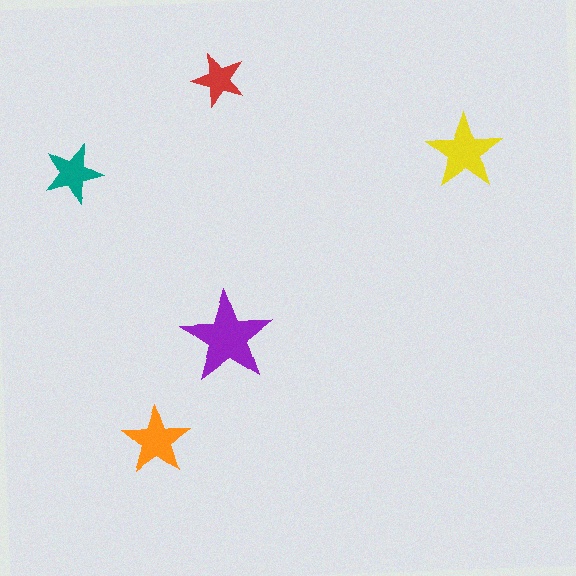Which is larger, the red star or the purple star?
The purple one.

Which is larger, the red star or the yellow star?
The yellow one.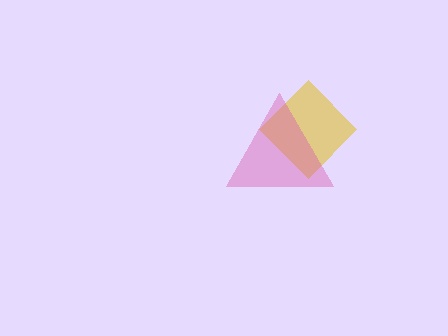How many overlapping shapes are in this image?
There are 2 overlapping shapes in the image.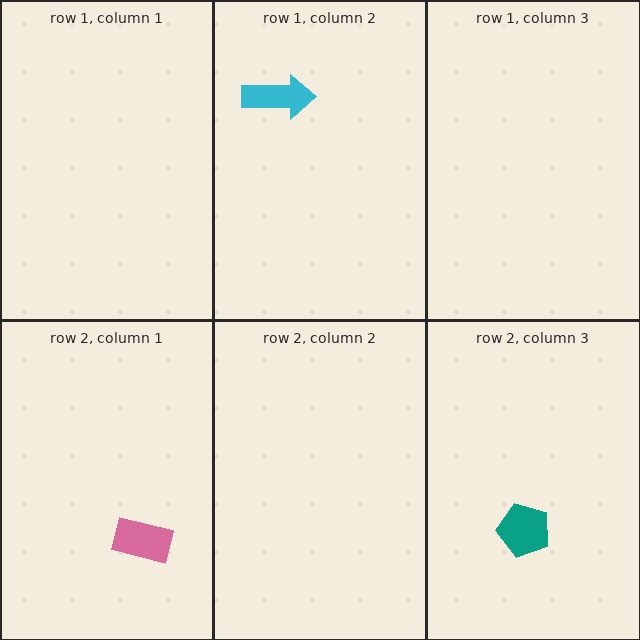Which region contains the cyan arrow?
The row 1, column 2 region.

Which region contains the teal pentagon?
The row 2, column 3 region.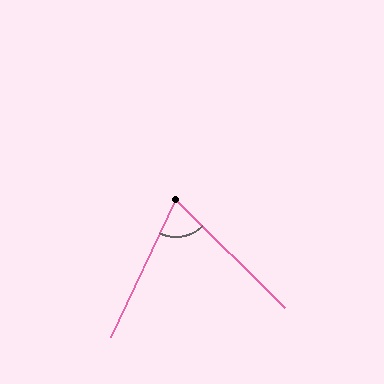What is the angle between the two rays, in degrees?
Approximately 71 degrees.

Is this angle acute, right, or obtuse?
It is acute.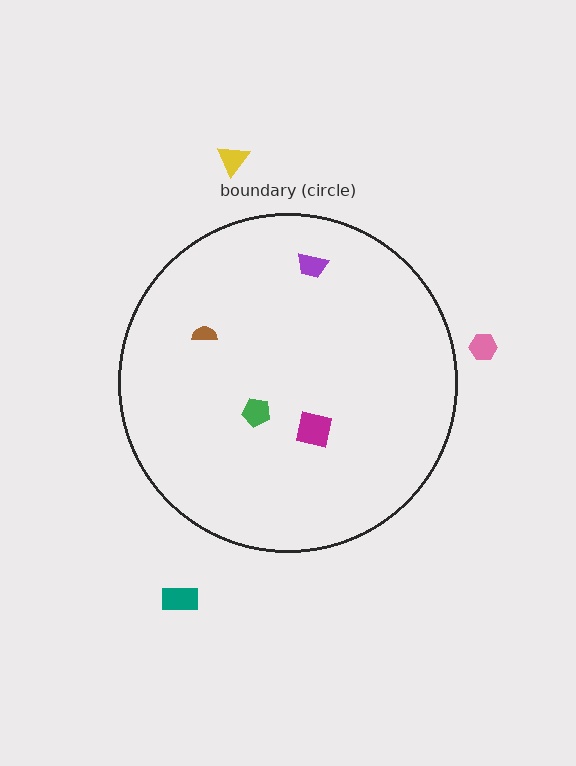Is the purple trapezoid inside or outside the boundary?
Inside.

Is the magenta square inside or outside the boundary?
Inside.